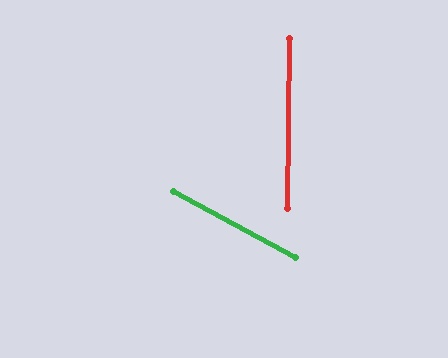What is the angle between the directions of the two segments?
Approximately 62 degrees.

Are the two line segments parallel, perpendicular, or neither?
Neither parallel nor perpendicular — they differ by about 62°.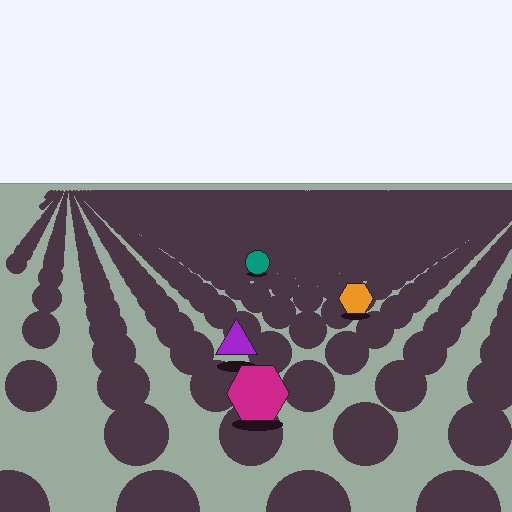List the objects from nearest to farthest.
From nearest to farthest: the magenta hexagon, the purple triangle, the orange hexagon, the teal circle.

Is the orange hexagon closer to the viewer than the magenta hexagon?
No. The magenta hexagon is closer — you can tell from the texture gradient: the ground texture is coarser near it.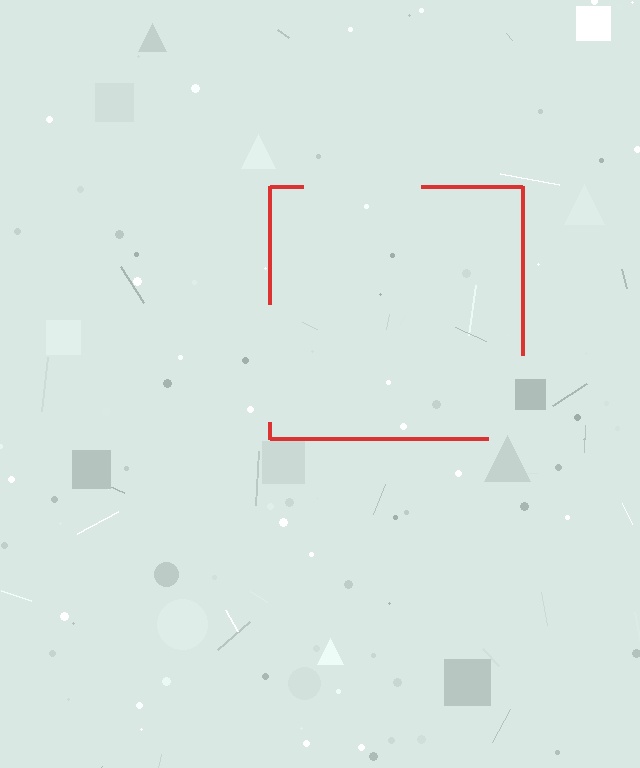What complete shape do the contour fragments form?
The contour fragments form a square.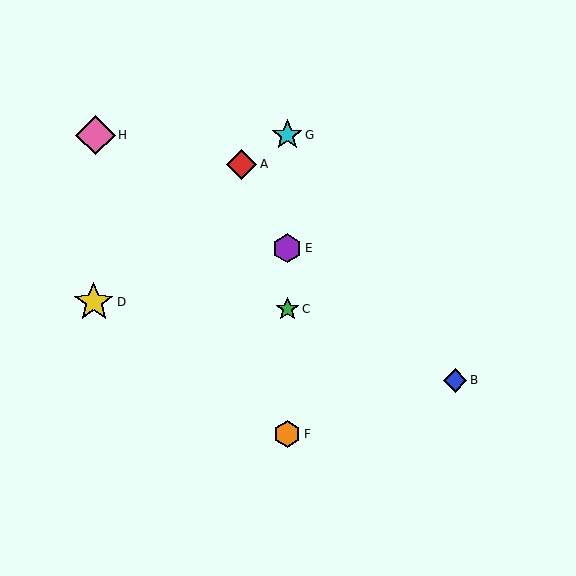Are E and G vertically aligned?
Yes, both are at x≈287.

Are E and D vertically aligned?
No, E is at x≈287 and D is at x≈94.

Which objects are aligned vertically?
Objects C, E, F, G are aligned vertically.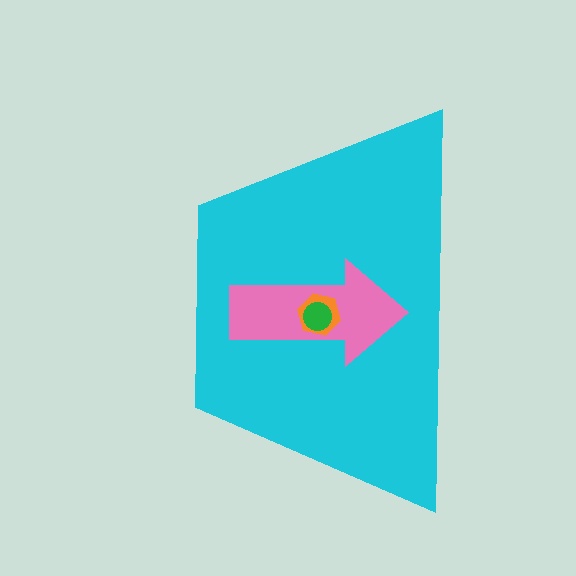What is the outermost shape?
The cyan trapezoid.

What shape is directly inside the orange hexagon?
The green circle.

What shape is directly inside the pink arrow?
The orange hexagon.